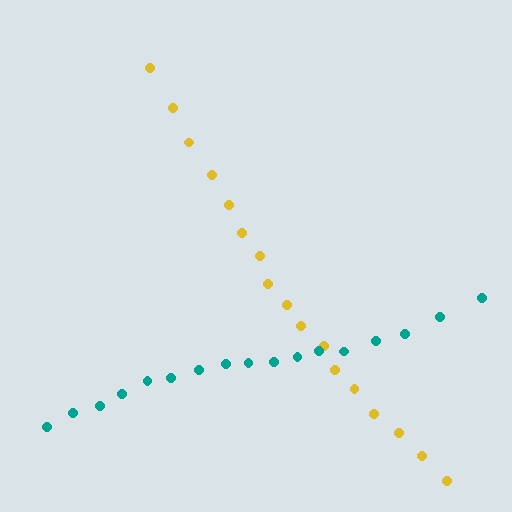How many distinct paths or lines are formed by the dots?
There are 2 distinct paths.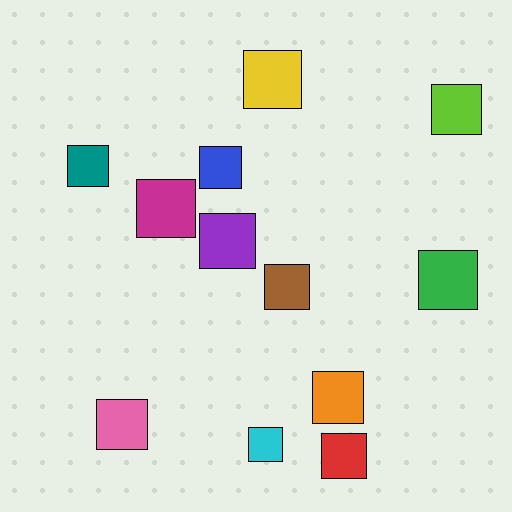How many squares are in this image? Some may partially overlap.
There are 12 squares.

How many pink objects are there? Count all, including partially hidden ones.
There is 1 pink object.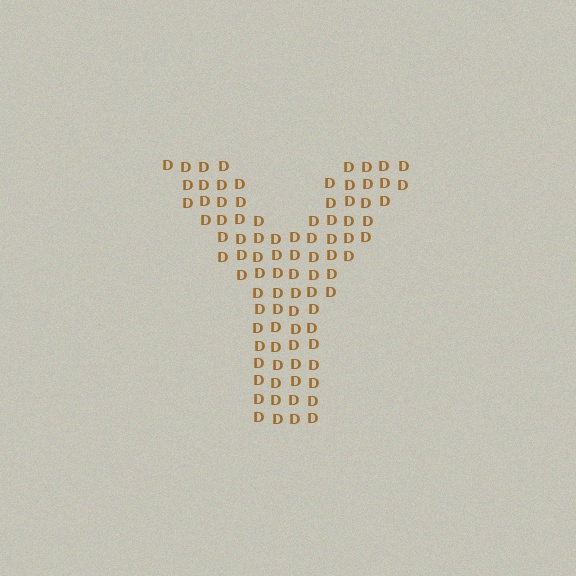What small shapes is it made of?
It is made of small letter D's.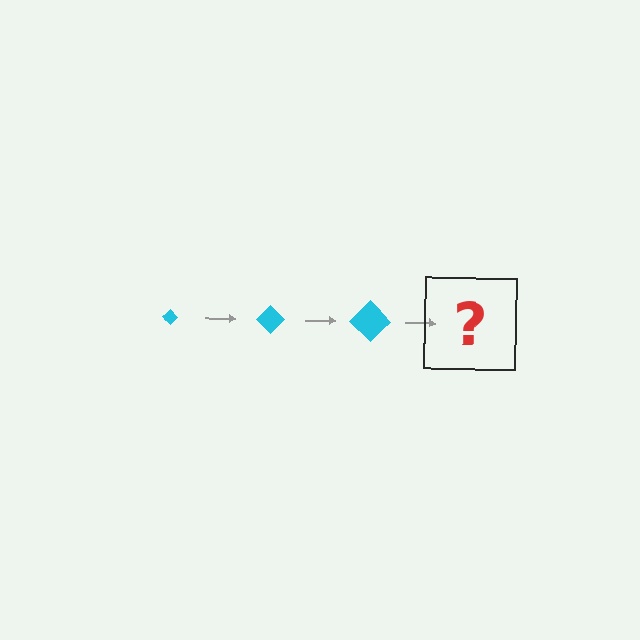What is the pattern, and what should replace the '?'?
The pattern is that the diamond gets progressively larger each step. The '?' should be a cyan diamond, larger than the previous one.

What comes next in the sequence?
The next element should be a cyan diamond, larger than the previous one.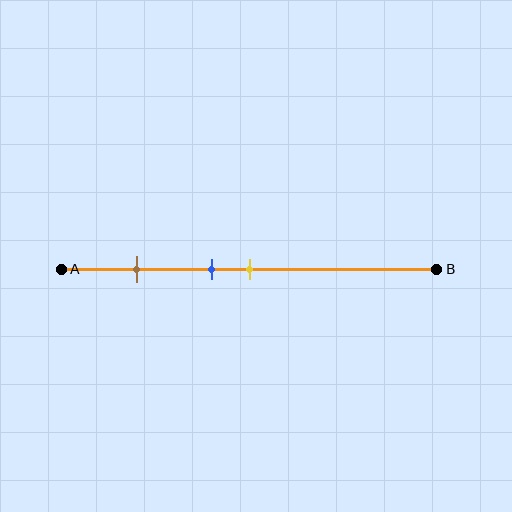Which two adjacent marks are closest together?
The blue and yellow marks are the closest adjacent pair.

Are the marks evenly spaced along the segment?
No, the marks are not evenly spaced.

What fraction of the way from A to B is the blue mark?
The blue mark is approximately 40% (0.4) of the way from A to B.